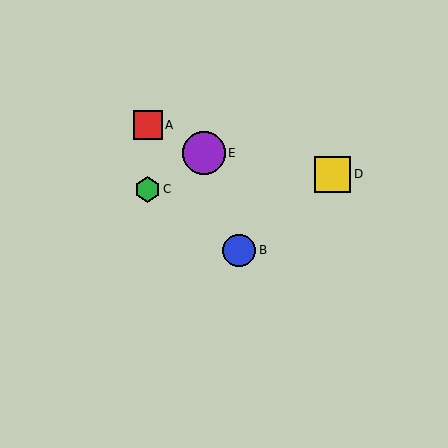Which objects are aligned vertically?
Objects A, C are aligned vertically.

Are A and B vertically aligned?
No, A is at x≈148 and B is at x≈239.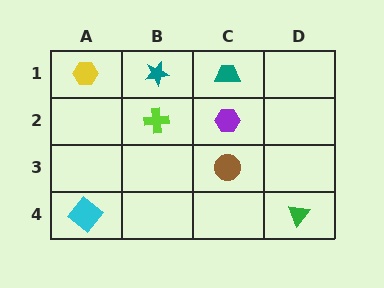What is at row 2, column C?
A purple hexagon.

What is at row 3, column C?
A brown circle.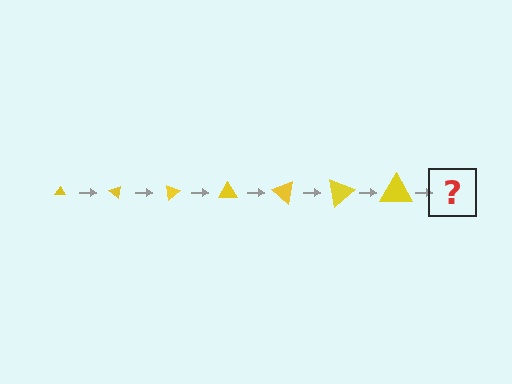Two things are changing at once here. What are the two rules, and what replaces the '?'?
The two rules are that the triangle grows larger each step and it rotates 40 degrees each step. The '?' should be a triangle, larger than the previous one and rotated 280 degrees from the start.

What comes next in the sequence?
The next element should be a triangle, larger than the previous one and rotated 280 degrees from the start.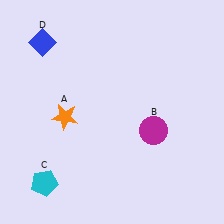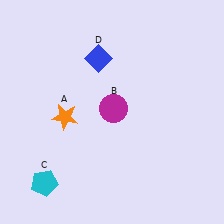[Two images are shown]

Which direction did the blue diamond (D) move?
The blue diamond (D) moved right.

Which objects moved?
The objects that moved are: the magenta circle (B), the blue diamond (D).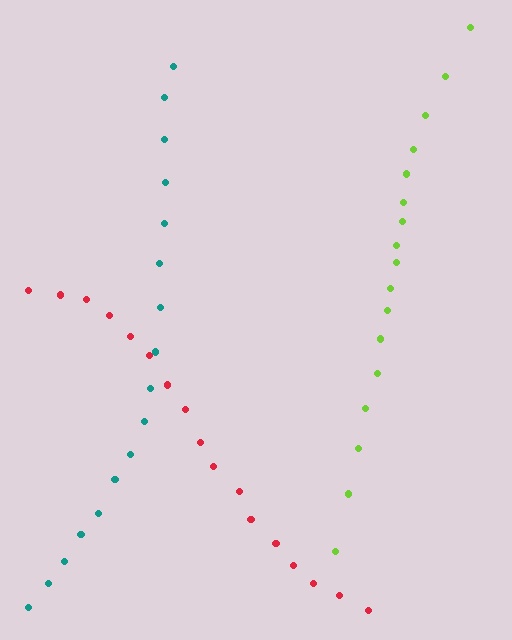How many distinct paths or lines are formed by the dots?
There are 3 distinct paths.